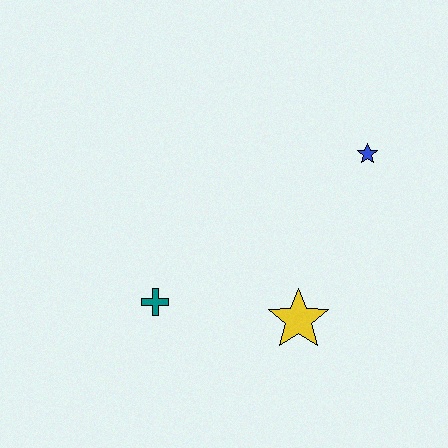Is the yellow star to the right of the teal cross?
Yes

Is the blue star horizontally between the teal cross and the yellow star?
No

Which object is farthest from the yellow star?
The blue star is farthest from the yellow star.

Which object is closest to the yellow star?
The teal cross is closest to the yellow star.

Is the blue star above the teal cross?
Yes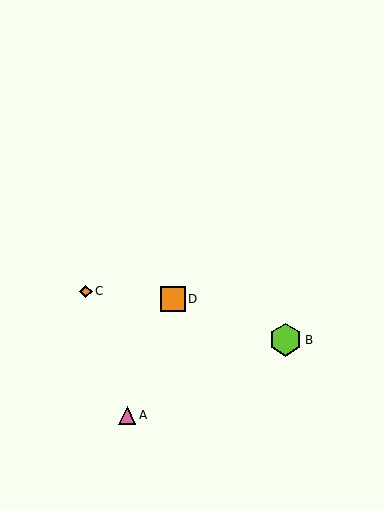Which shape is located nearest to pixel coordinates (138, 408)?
The pink triangle (labeled A) at (127, 415) is nearest to that location.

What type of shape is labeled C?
Shape C is an orange diamond.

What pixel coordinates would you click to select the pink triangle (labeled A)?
Click at (127, 415) to select the pink triangle A.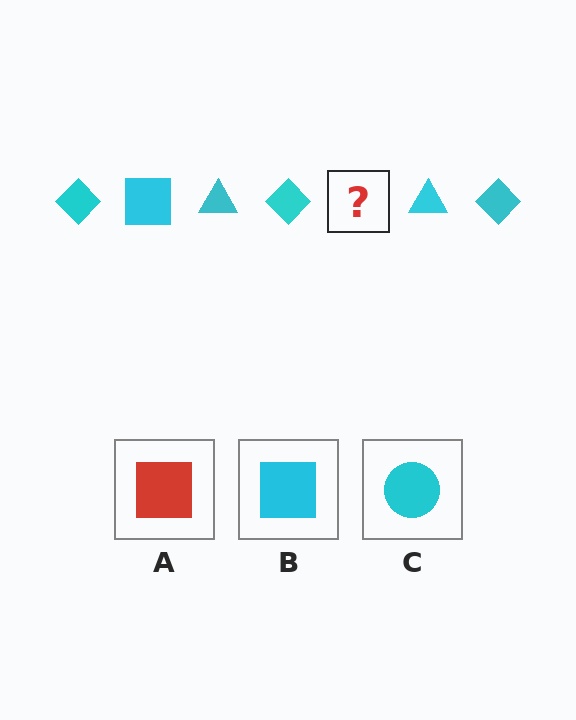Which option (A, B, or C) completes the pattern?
B.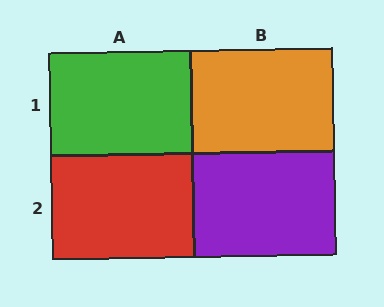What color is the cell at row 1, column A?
Green.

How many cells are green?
1 cell is green.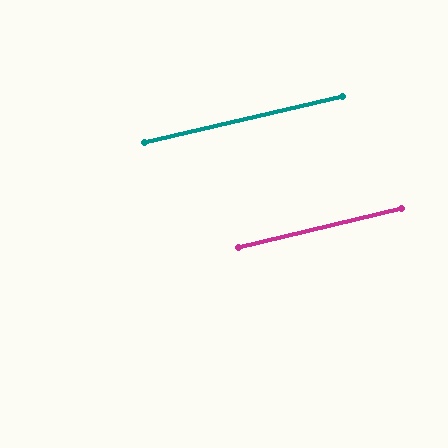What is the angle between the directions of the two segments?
Approximately 1 degree.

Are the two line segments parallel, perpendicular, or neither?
Parallel — their directions differ by only 0.6°.